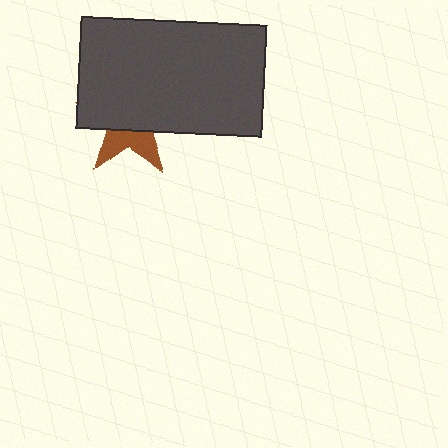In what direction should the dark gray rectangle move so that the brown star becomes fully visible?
The dark gray rectangle should move up. That is the shortest direction to clear the overlap and leave the brown star fully visible.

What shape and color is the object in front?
The object in front is a dark gray rectangle.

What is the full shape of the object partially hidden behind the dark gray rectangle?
The partially hidden object is a brown star.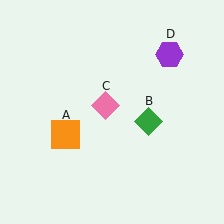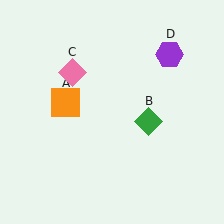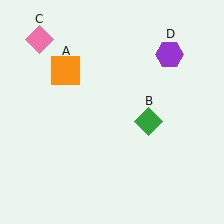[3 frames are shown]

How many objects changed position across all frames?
2 objects changed position: orange square (object A), pink diamond (object C).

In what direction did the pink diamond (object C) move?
The pink diamond (object C) moved up and to the left.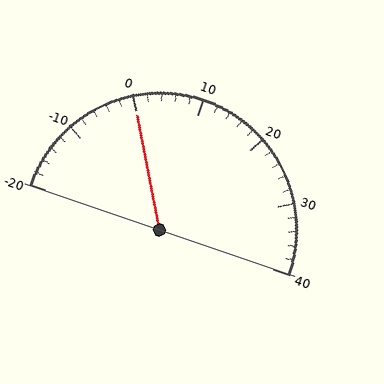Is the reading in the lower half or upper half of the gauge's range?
The reading is in the lower half of the range (-20 to 40).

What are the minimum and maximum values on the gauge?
The gauge ranges from -20 to 40.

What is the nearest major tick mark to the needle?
The nearest major tick mark is 0.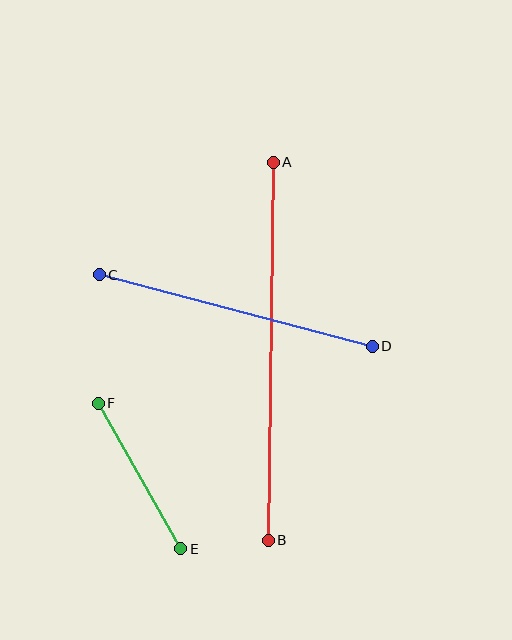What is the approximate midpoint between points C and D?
The midpoint is at approximately (236, 311) pixels.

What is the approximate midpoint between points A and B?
The midpoint is at approximately (271, 351) pixels.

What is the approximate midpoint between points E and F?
The midpoint is at approximately (139, 476) pixels.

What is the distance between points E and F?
The distance is approximately 167 pixels.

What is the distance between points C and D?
The distance is approximately 282 pixels.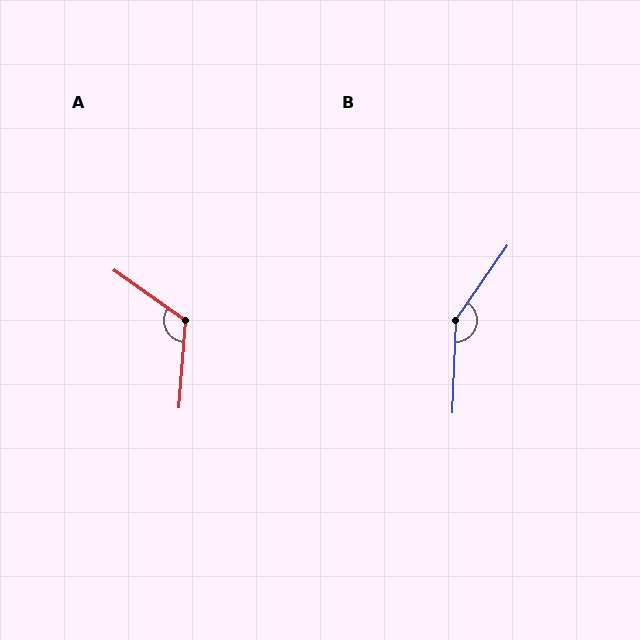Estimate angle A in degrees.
Approximately 121 degrees.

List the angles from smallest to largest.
A (121°), B (147°).